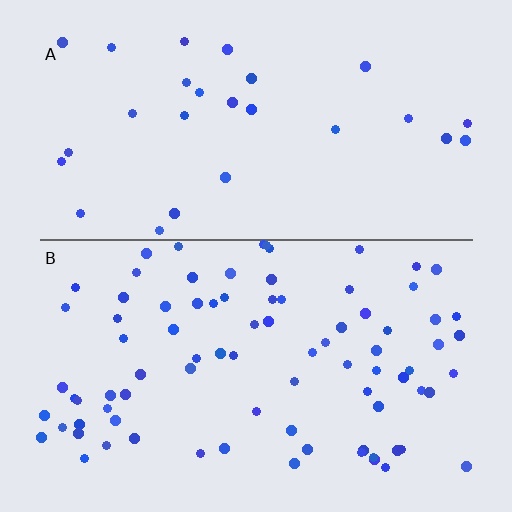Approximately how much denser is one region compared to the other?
Approximately 3.0× — region B over region A.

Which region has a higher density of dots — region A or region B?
B (the bottom).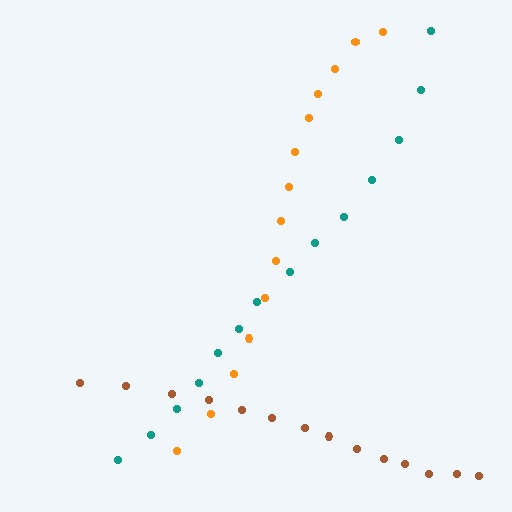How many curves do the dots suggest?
There are 3 distinct paths.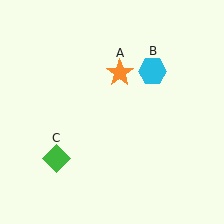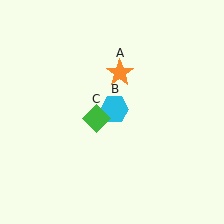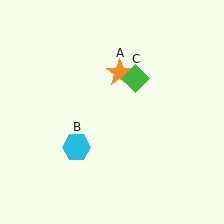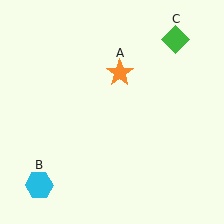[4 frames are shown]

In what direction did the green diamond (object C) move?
The green diamond (object C) moved up and to the right.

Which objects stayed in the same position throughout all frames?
Orange star (object A) remained stationary.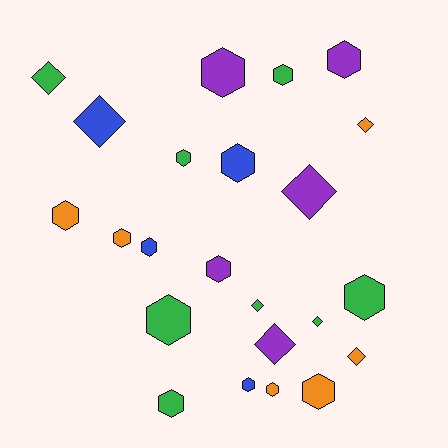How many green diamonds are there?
There are 3 green diamonds.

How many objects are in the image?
There are 23 objects.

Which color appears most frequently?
Green, with 8 objects.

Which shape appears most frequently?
Hexagon, with 15 objects.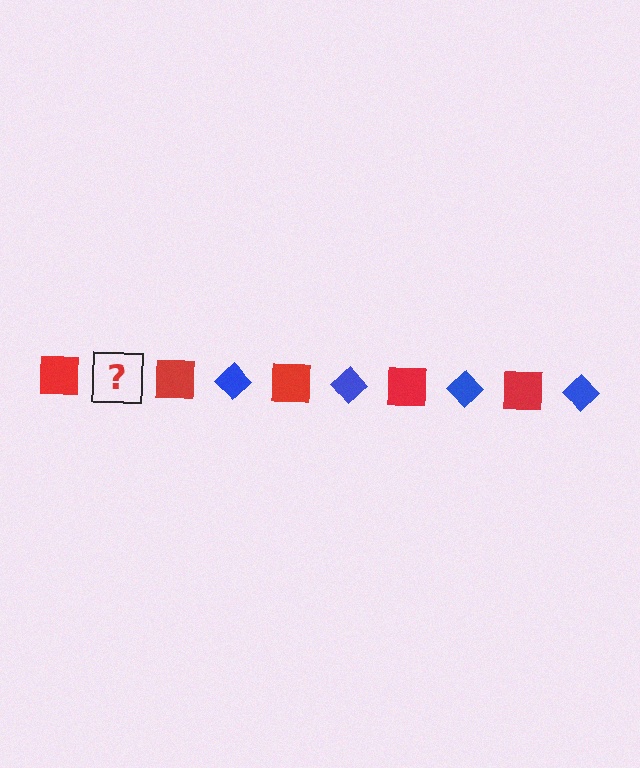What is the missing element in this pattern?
The missing element is a blue diamond.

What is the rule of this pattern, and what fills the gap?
The rule is that the pattern alternates between red square and blue diamond. The gap should be filled with a blue diamond.